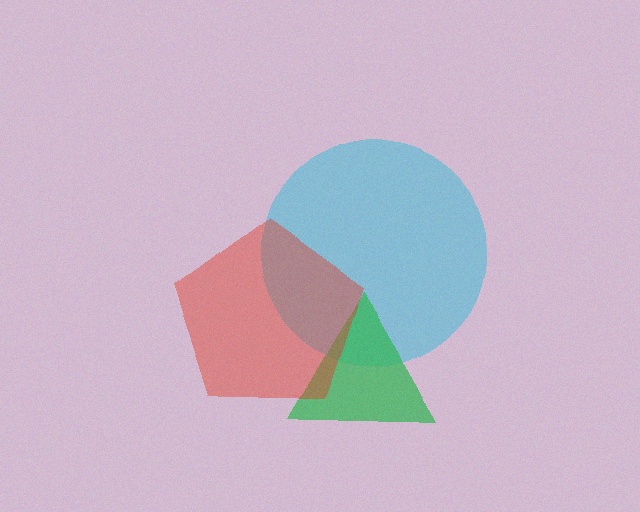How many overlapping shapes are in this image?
There are 3 overlapping shapes in the image.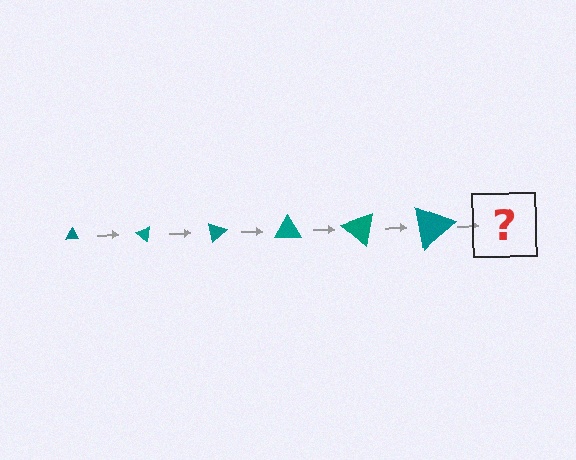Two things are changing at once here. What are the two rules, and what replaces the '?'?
The two rules are that the triangle grows larger each step and it rotates 40 degrees each step. The '?' should be a triangle, larger than the previous one and rotated 240 degrees from the start.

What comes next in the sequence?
The next element should be a triangle, larger than the previous one and rotated 240 degrees from the start.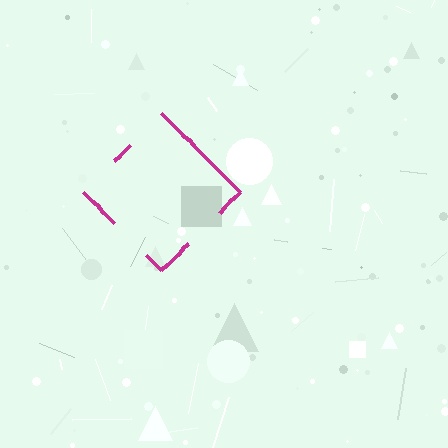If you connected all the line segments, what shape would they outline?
They would outline a diamond.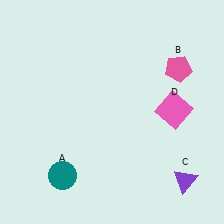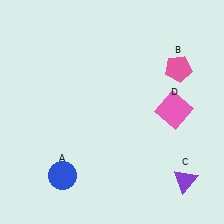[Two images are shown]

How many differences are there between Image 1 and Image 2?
There is 1 difference between the two images.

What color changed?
The circle (A) changed from teal in Image 1 to blue in Image 2.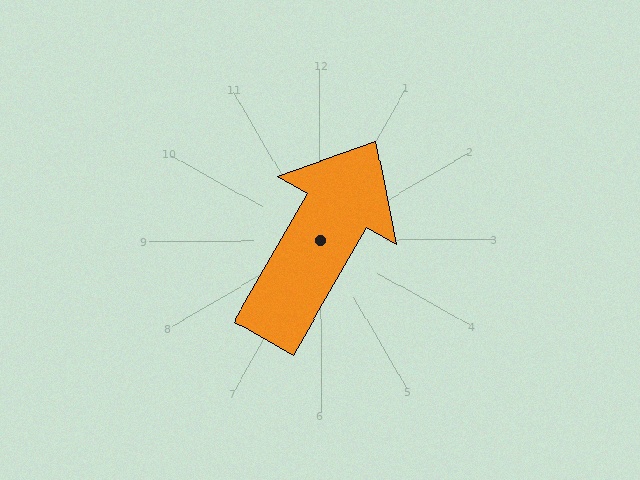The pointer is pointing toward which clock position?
Roughly 1 o'clock.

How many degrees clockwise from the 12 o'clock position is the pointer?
Approximately 30 degrees.